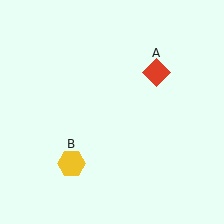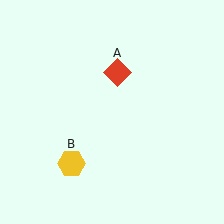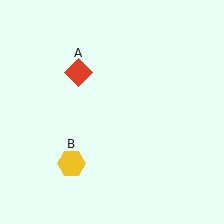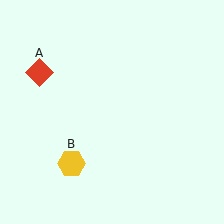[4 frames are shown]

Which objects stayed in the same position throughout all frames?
Yellow hexagon (object B) remained stationary.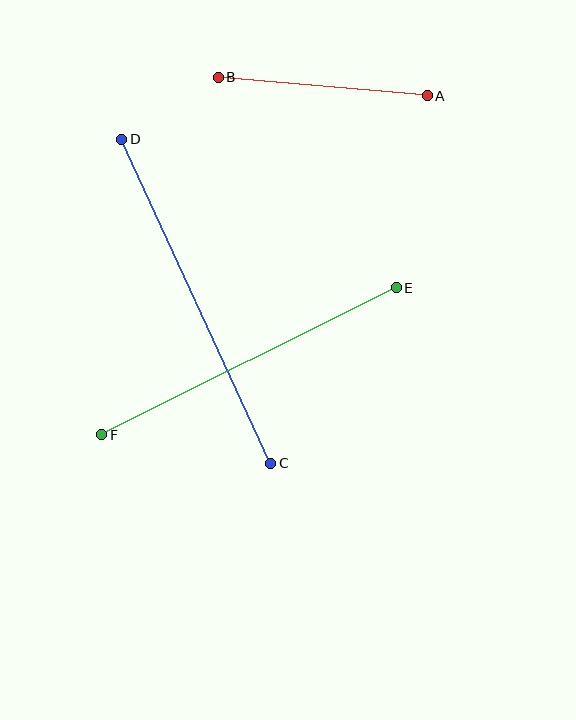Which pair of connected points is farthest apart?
Points C and D are farthest apart.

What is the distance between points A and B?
The distance is approximately 210 pixels.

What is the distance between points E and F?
The distance is approximately 329 pixels.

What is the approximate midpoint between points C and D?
The midpoint is at approximately (196, 301) pixels.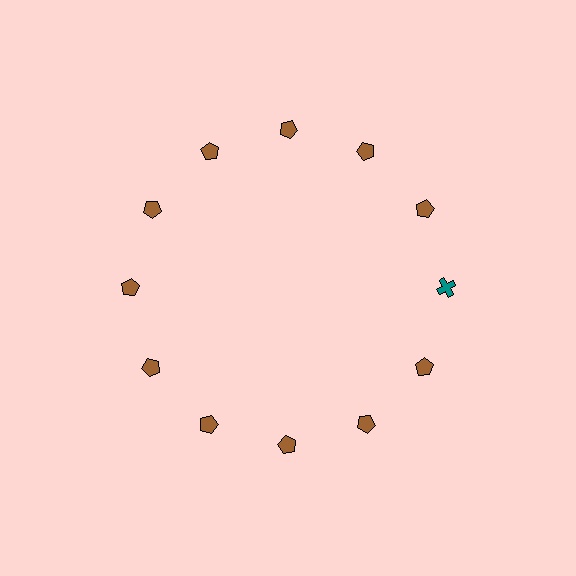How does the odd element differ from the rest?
It differs in both color (teal instead of brown) and shape (cross instead of pentagon).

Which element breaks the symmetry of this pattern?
The teal cross at roughly the 3 o'clock position breaks the symmetry. All other shapes are brown pentagons.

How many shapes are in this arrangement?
There are 12 shapes arranged in a ring pattern.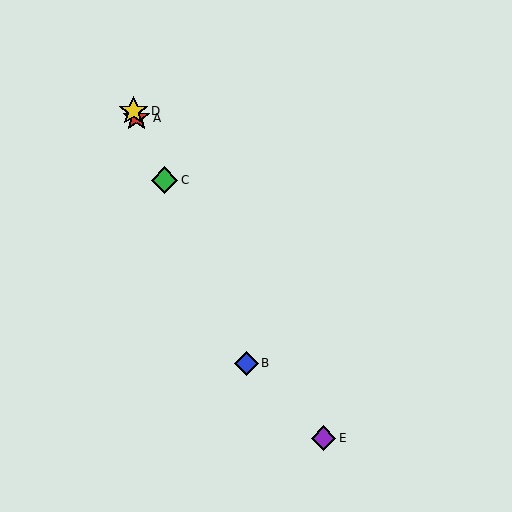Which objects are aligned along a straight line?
Objects A, B, C, D are aligned along a straight line.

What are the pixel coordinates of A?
Object A is at (136, 118).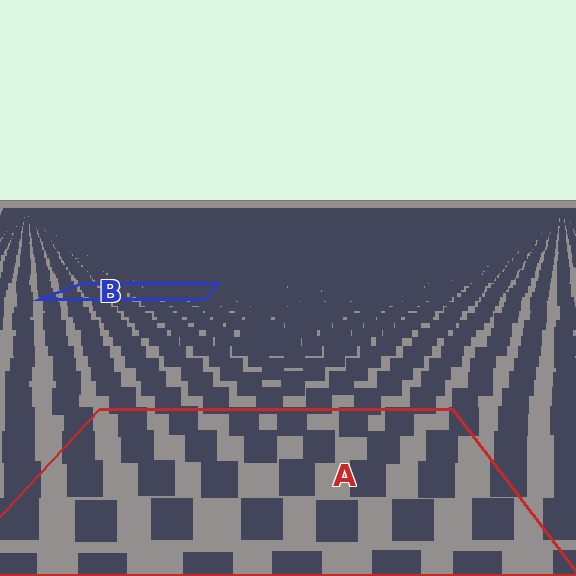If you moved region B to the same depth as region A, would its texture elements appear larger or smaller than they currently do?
They would appear larger. At a closer depth, the same texture elements are projected at a bigger on-screen size.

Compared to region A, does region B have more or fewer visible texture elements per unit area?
Region B has more texture elements per unit area — they are packed more densely because it is farther away.